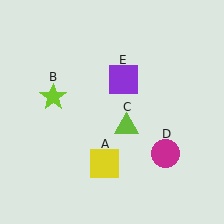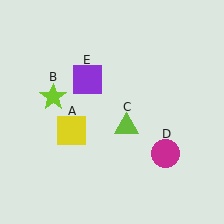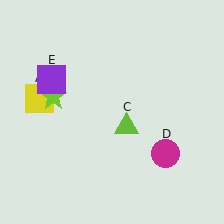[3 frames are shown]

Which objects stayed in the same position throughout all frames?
Lime star (object B) and lime triangle (object C) and magenta circle (object D) remained stationary.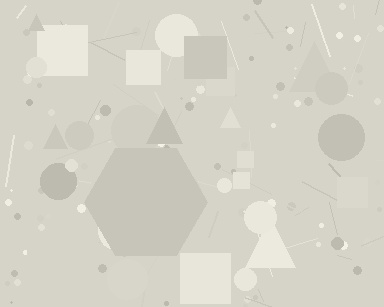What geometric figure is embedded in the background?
A hexagon is embedded in the background.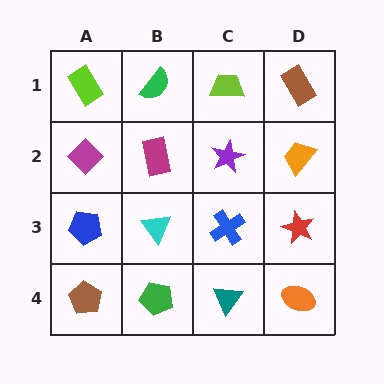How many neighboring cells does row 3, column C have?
4.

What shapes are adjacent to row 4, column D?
A red star (row 3, column D), a teal triangle (row 4, column C).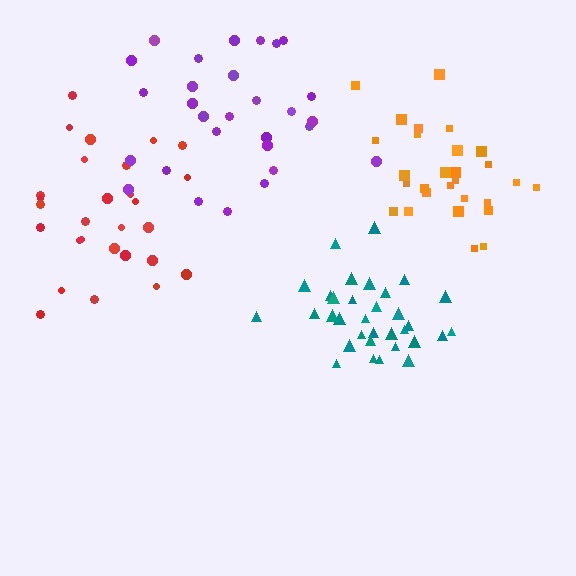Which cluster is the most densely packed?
Teal.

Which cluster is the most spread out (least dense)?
Purple.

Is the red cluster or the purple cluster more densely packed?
Red.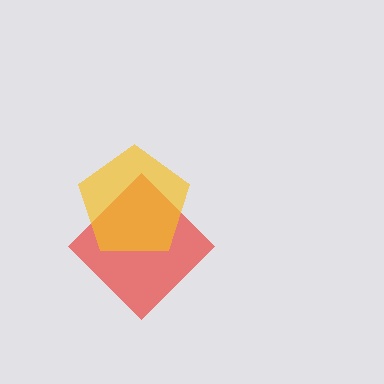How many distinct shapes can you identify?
There are 2 distinct shapes: a red diamond, a yellow pentagon.